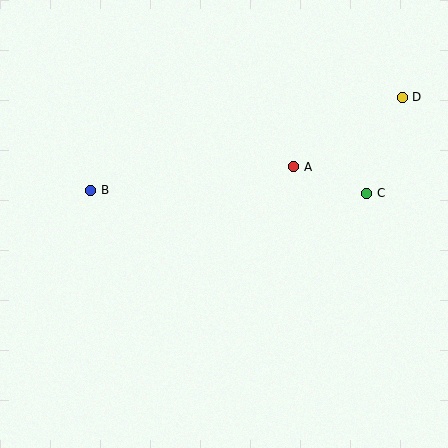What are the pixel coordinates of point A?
Point A is at (294, 167).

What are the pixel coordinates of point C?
Point C is at (367, 193).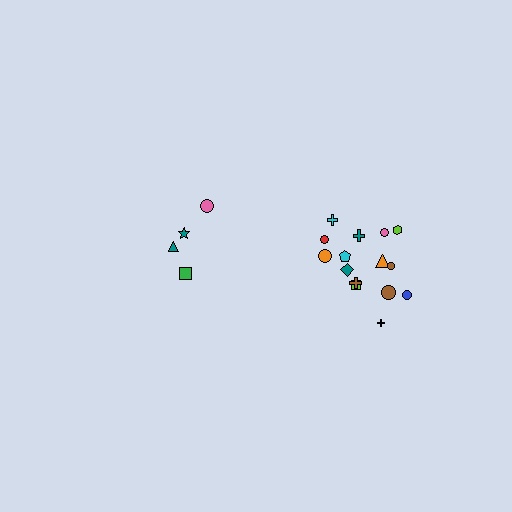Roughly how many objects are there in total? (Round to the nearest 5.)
Roughly 20 objects in total.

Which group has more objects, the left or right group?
The right group.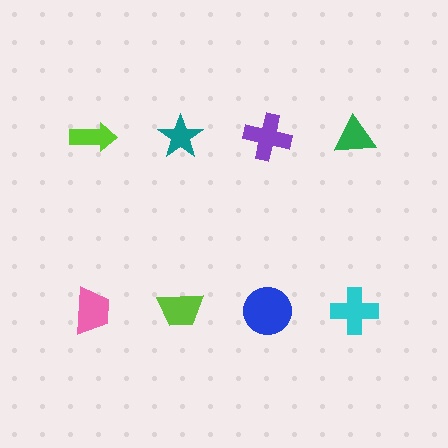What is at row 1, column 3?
A purple cross.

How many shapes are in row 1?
4 shapes.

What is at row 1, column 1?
A lime arrow.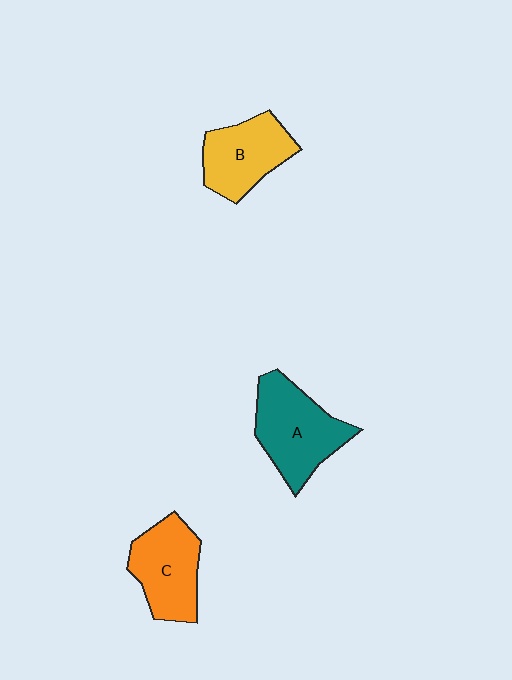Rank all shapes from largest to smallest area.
From largest to smallest: A (teal), C (orange), B (yellow).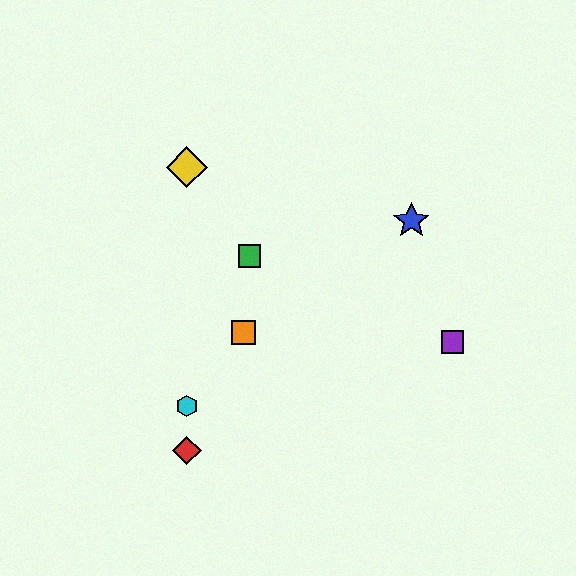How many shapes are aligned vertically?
3 shapes (the red diamond, the yellow diamond, the cyan hexagon) are aligned vertically.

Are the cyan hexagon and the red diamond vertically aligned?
Yes, both are at x≈187.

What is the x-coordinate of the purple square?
The purple square is at x≈452.